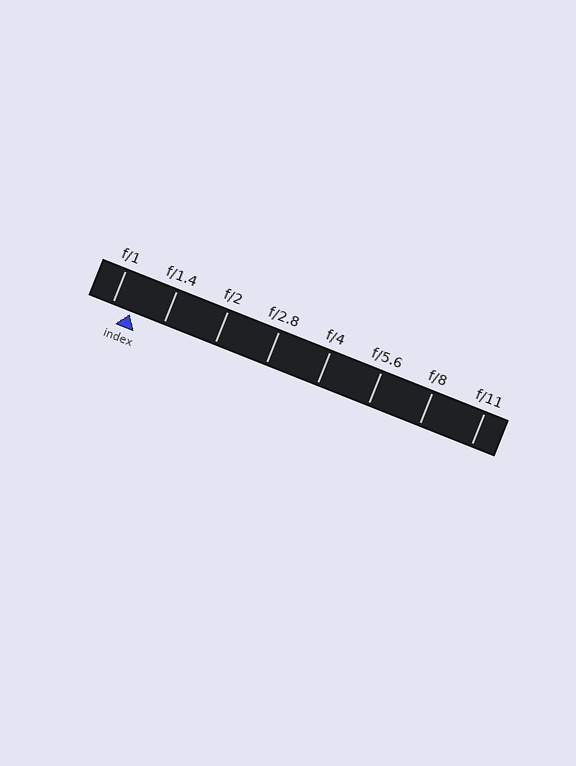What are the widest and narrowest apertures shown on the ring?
The widest aperture shown is f/1 and the narrowest is f/11.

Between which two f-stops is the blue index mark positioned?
The index mark is between f/1 and f/1.4.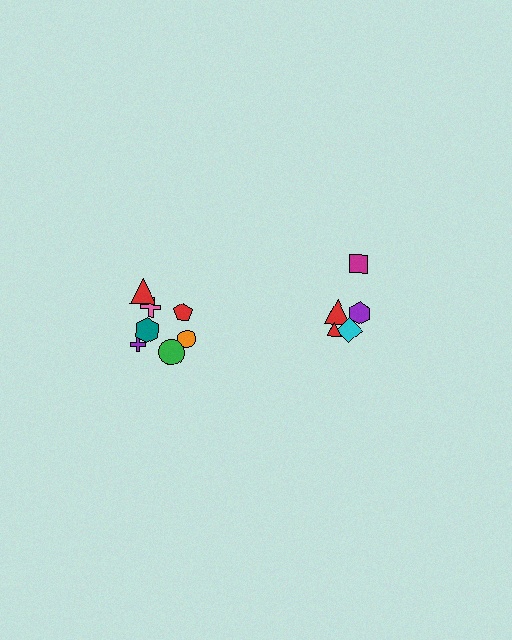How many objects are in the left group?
There are 7 objects.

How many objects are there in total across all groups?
There are 12 objects.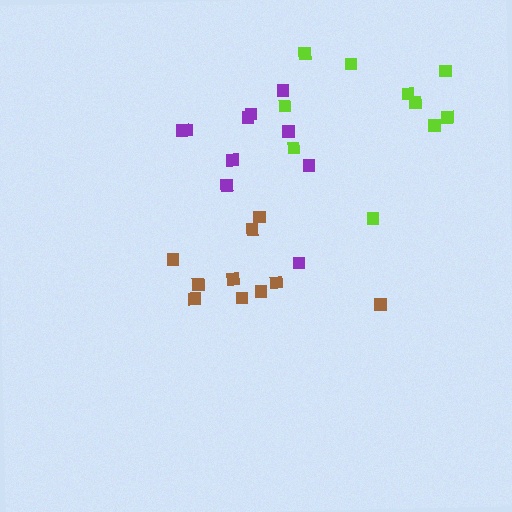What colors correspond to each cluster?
The clusters are colored: brown, purple, lime.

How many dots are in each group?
Group 1: 10 dots, Group 2: 10 dots, Group 3: 10 dots (30 total).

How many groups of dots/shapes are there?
There are 3 groups.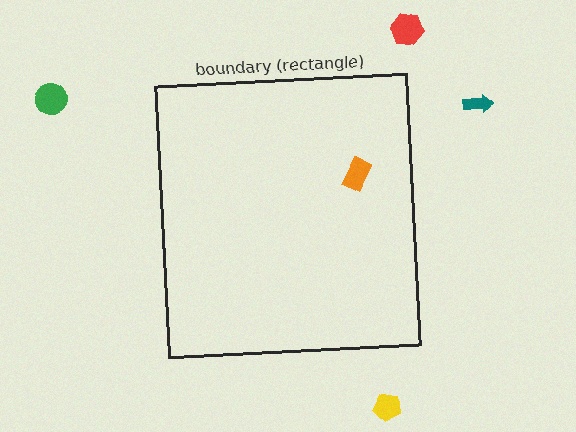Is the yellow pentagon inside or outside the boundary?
Outside.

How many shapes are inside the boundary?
1 inside, 4 outside.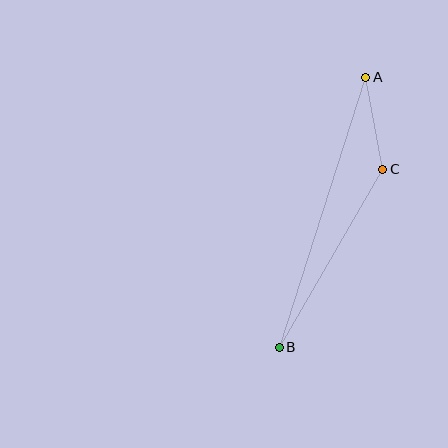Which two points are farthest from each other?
Points A and B are farthest from each other.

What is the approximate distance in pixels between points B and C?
The distance between B and C is approximately 206 pixels.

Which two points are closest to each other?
Points A and C are closest to each other.